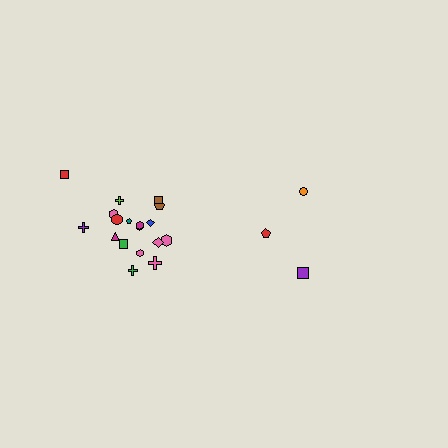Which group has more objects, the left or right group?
The left group.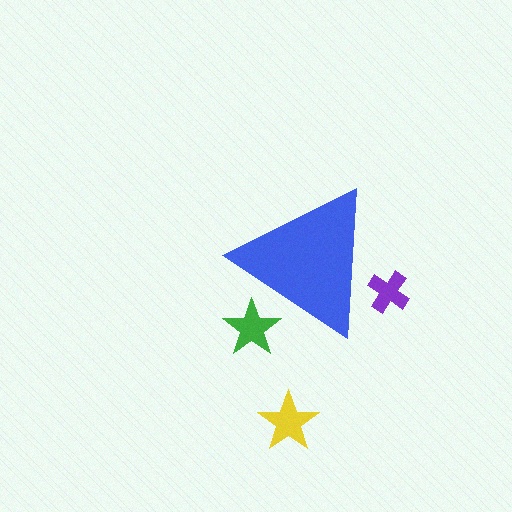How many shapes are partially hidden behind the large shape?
2 shapes are partially hidden.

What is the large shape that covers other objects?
A blue triangle.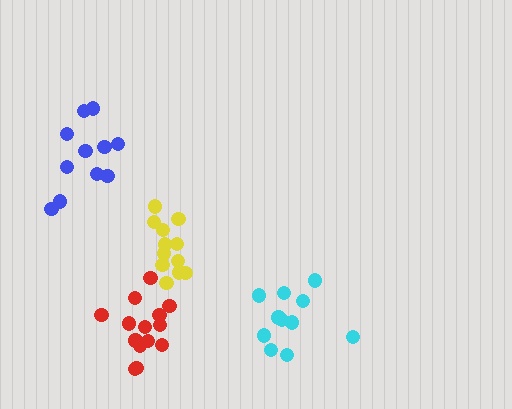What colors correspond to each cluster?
The clusters are colored: yellow, cyan, blue, red.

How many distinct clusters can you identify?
There are 4 distinct clusters.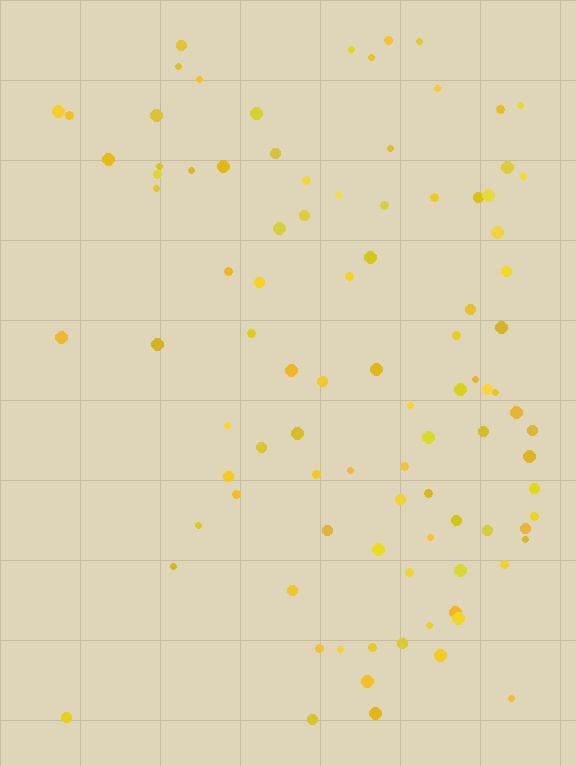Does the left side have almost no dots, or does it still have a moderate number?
Still a moderate number, just noticeably fewer than the right.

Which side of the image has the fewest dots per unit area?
The left.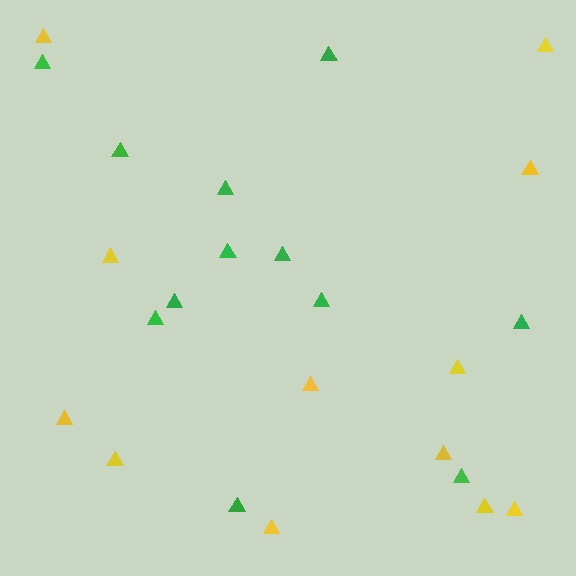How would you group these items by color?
There are 2 groups: one group of yellow triangles (12) and one group of green triangles (12).